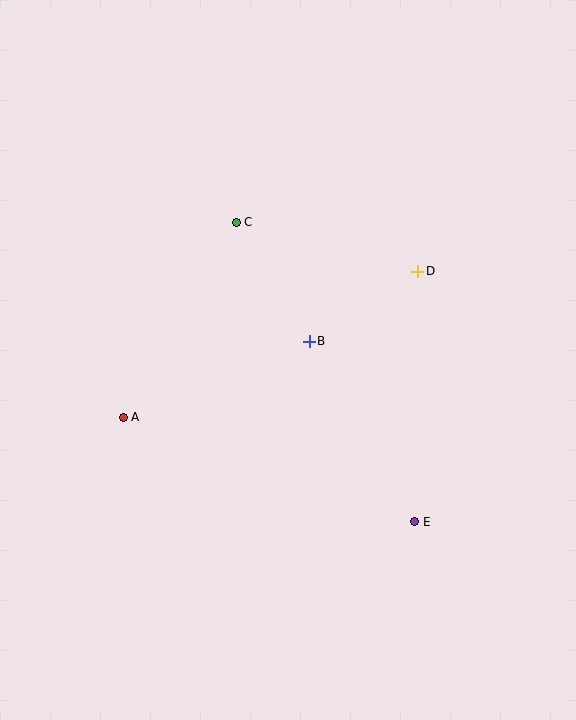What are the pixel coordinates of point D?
Point D is at (418, 271).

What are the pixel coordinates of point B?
Point B is at (309, 341).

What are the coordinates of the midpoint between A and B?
The midpoint between A and B is at (216, 379).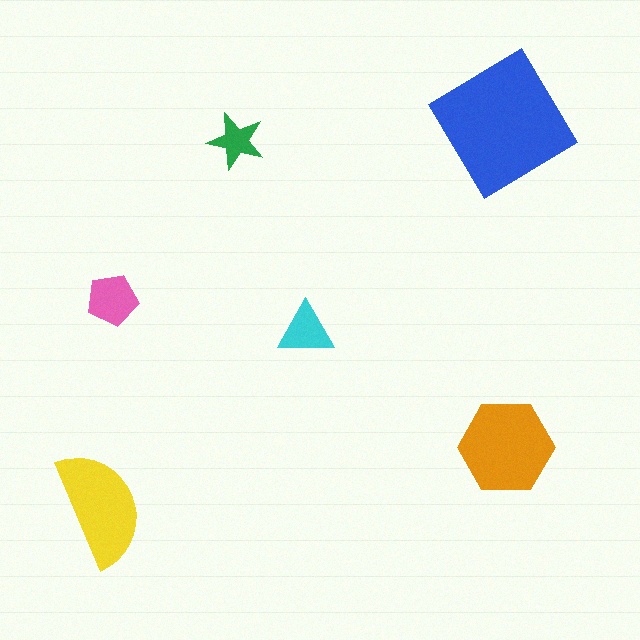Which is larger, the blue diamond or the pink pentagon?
The blue diamond.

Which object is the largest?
The blue diamond.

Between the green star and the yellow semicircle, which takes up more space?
The yellow semicircle.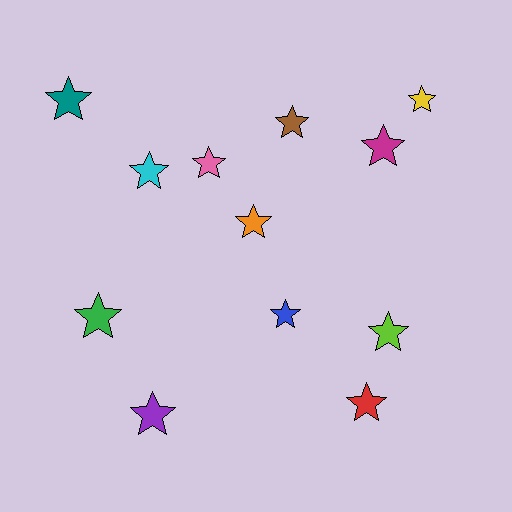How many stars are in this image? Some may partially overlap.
There are 12 stars.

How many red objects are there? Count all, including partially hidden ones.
There is 1 red object.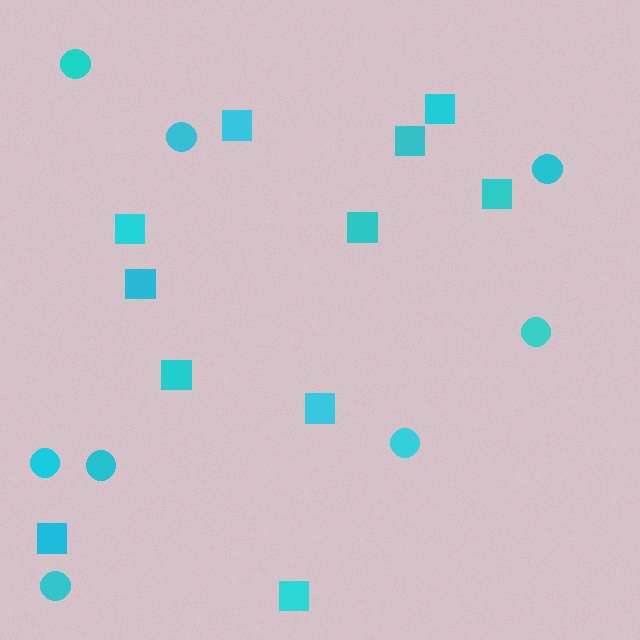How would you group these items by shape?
There are 2 groups: one group of squares (11) and one group of circles (8).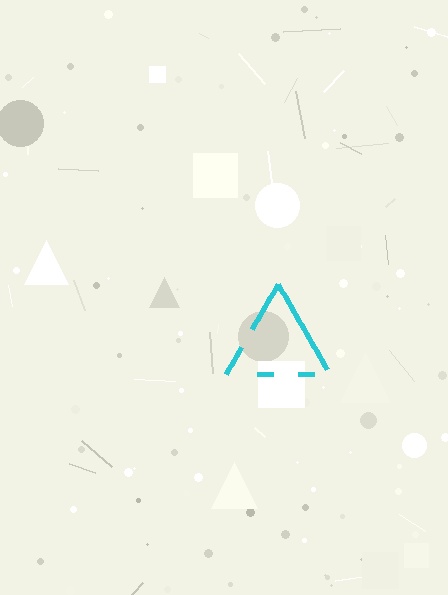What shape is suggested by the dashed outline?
The dashed outline suggests a triangle.